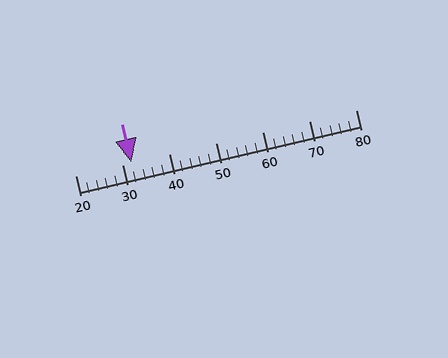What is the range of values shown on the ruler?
The ruler shows values from 20 to 80.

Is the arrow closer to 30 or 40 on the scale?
The arrow is closer to 30.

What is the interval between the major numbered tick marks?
The major tick marks are spaced 10 units apart.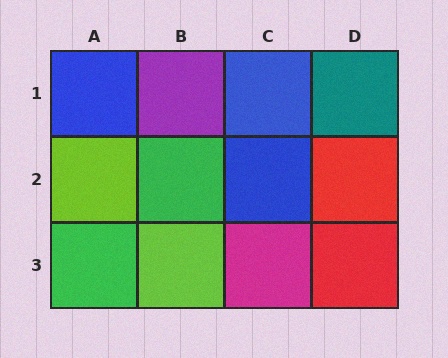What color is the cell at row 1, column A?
Blue.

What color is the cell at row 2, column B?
Green.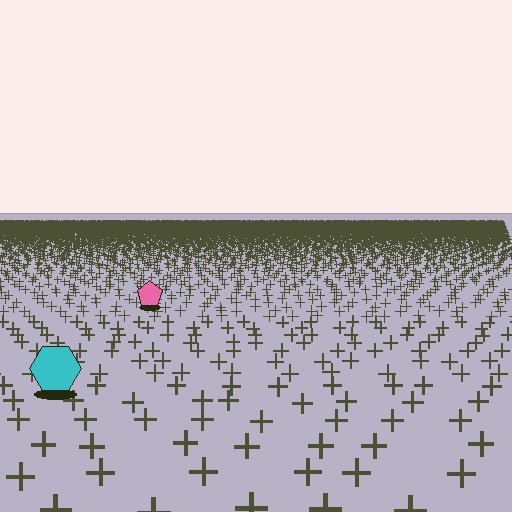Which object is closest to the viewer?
The cyan hexagon is closest. The texture marks near it are larger and more spread out.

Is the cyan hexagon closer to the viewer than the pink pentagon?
Yes. The cyan hexagon is closer — you can tell from the texture gradient: the ground texture is coarser near it.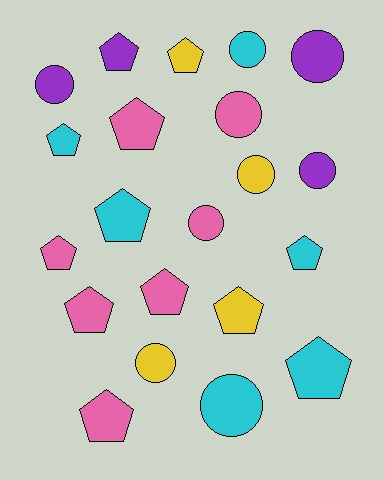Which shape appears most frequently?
Pentagon, with 12 objects.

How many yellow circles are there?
There are 2 yellow circles.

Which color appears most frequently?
Pink, with 7 objects.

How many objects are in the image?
There are 21 objects.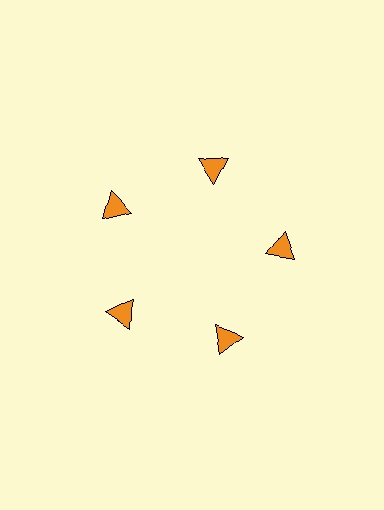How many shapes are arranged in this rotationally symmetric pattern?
There are 5 shapes, arranged in 5 groups of 1.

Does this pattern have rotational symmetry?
Yes, this pattern has 5-fold rotational symmetry. It looks the same after rotating 72 degrees around the center.